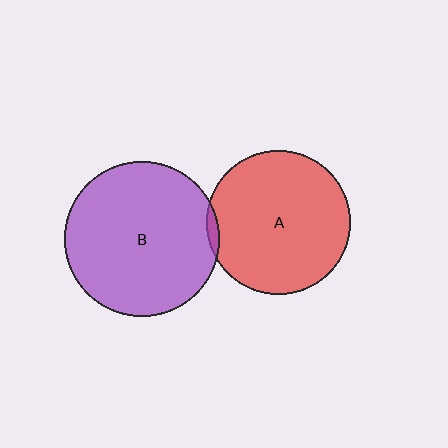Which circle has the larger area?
Circle B (purple).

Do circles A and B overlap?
Yes.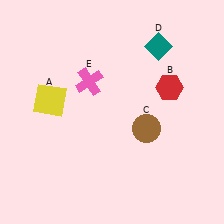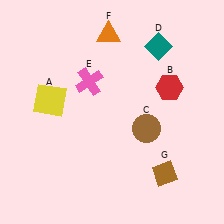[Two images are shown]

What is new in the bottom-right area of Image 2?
A brown diamond (G) was added in the bottom-right area of Image 2.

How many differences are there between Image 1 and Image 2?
There are 2 differences between the two images.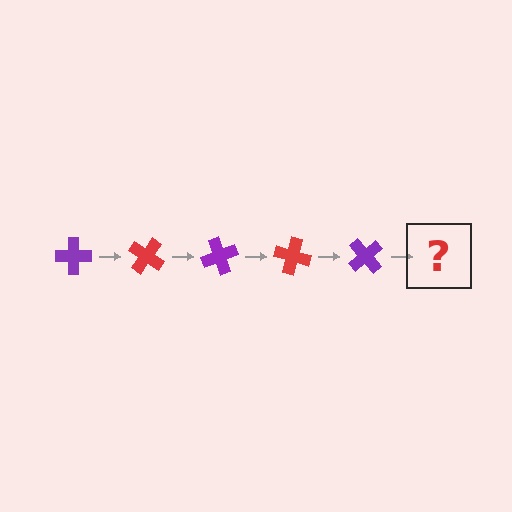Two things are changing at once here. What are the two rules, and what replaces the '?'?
The two rules are that it rotates 35 degrees each step and the color cycles through purple and red. The '?' should be a red cross, rotated 175 degrees from the start.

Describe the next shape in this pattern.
It should be a red cross, rotated 175 degrees from the start.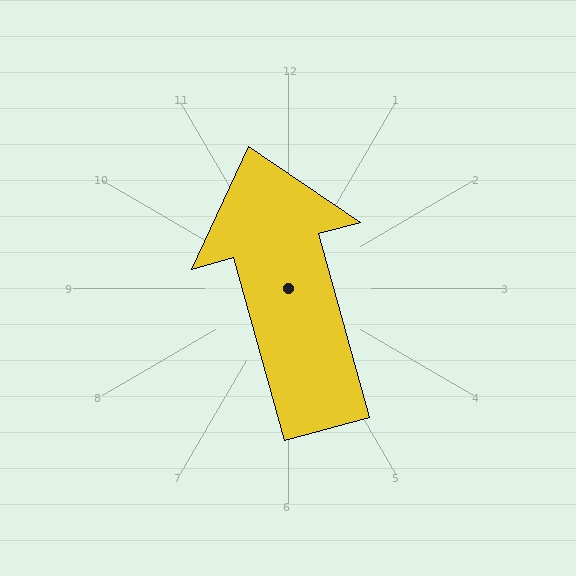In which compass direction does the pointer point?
North.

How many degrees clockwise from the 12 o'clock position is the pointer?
Approximately 344 degrees.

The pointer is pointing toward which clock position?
Roughly 11 o'clock.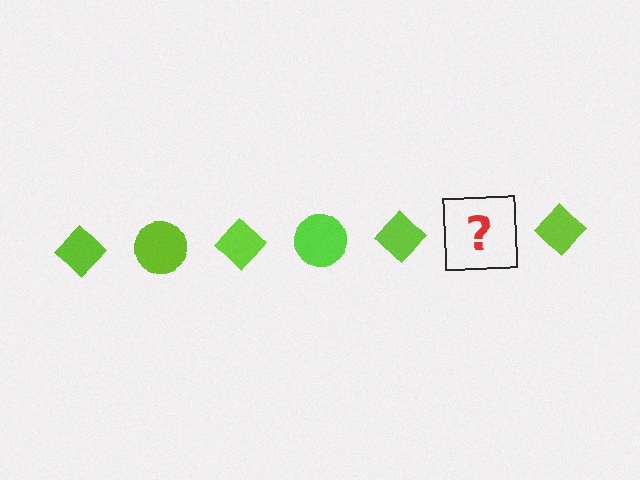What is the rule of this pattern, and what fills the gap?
The rule is that the pattern cycles through diamond, circle shapes in lime. The gap should be filled with a lime circle.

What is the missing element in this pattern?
The missing element is a lime circle.